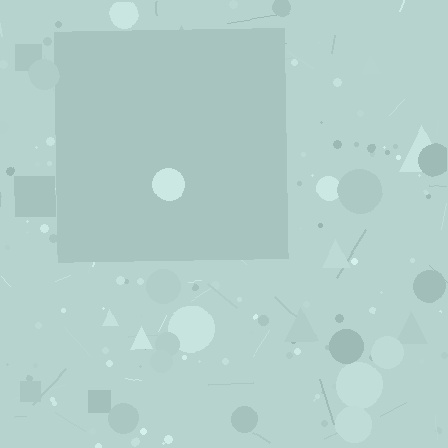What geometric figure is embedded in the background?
A square is embedded in the background.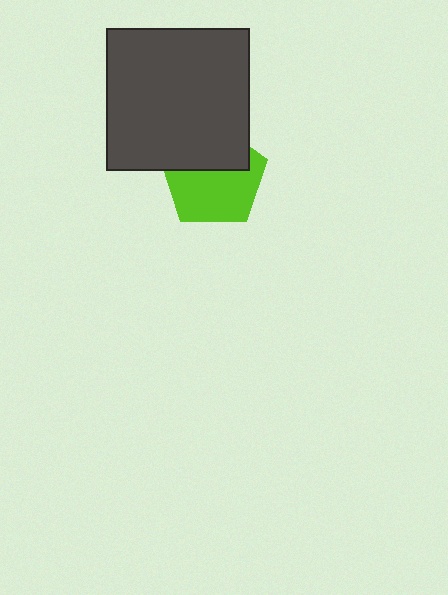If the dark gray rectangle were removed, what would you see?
You would see the complete lime pentagon.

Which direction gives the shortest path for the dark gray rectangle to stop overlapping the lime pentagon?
Moving up gives the shortest separation.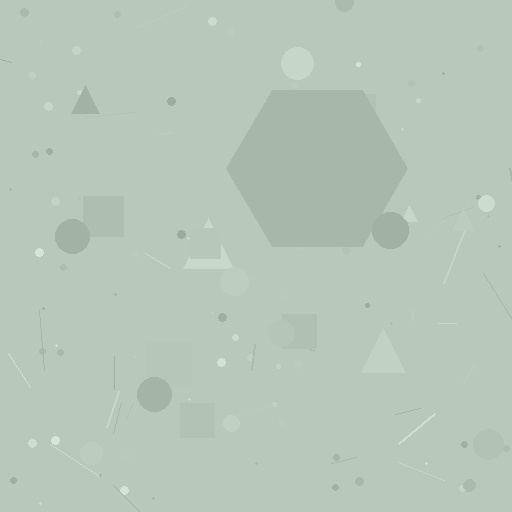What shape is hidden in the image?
A hexagon is hidden in the image.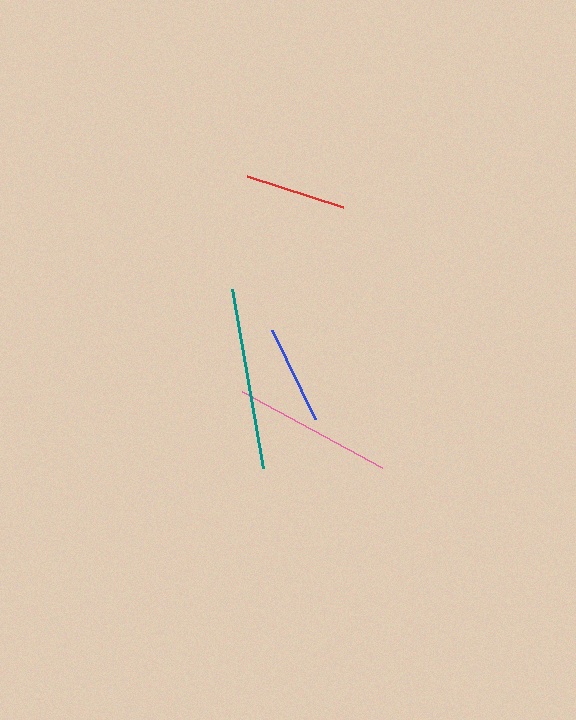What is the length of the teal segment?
The teal segment is approximately 182 pixels long.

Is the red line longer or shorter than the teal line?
The teal line is longer than the red line.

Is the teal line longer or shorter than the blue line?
The teal line is longer than the blue line.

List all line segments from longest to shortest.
From longest to shortest: teal, pink, red, blue.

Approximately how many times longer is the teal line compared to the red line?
The teal line is approximately 1.8 times the length of the red line.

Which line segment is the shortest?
The blue line is the shortest at approximately 99 pixels.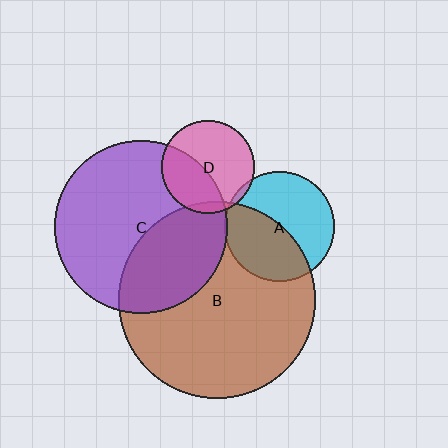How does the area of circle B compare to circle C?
Approximately 1.3 times.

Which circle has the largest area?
Circle B (brown).